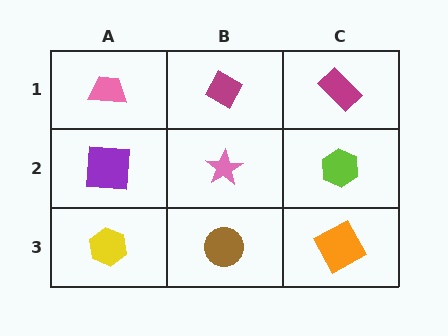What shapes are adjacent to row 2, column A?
A pink trapezoid (row 1, column A), a yellow hexagon (row 3, column A), a pink star (row 2, column B).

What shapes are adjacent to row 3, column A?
A purple square (row 2, column A), a brown circle (row 3, column B).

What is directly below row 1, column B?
A pink star.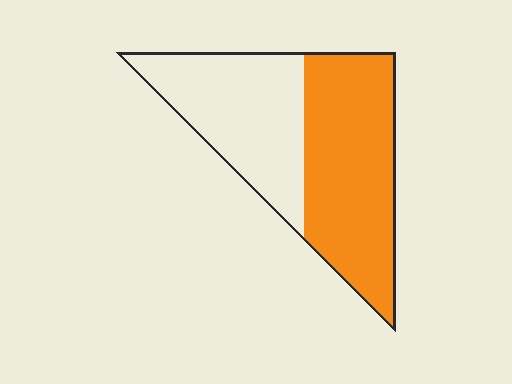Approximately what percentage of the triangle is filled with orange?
Approximately 55%.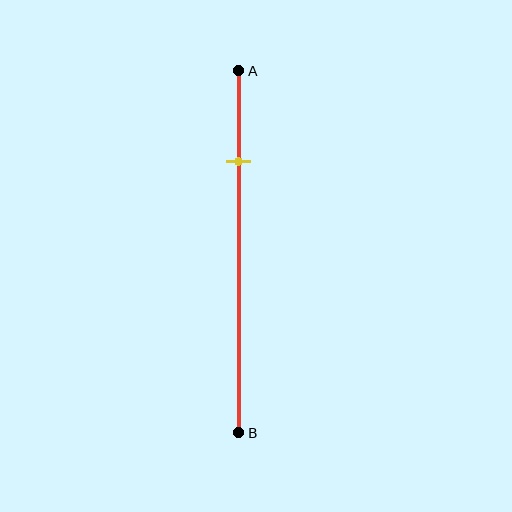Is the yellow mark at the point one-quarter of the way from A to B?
Yes, the mark is approximately at the one-quarter point.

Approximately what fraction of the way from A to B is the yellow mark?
The yellow mark is approximately 25% of the way from A to B.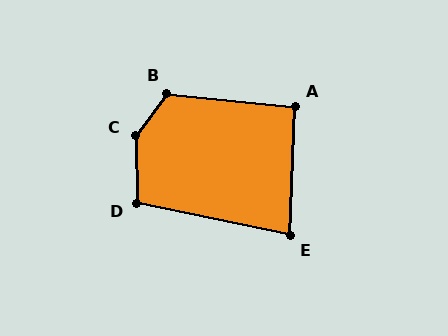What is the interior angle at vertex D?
Approximately 103 degrees (obtuse).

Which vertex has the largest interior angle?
C, at approximately 143 degrees.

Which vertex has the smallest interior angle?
E, at approximately 81 degrees.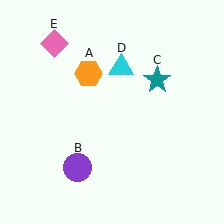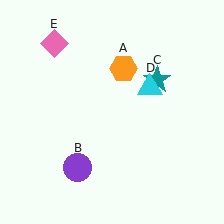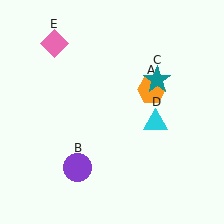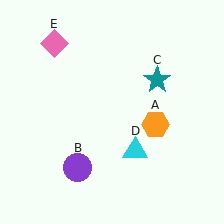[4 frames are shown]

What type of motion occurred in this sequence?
The orange hexagon (object A), cyan triangle (object D) rotated clockwise around the center of the scene.